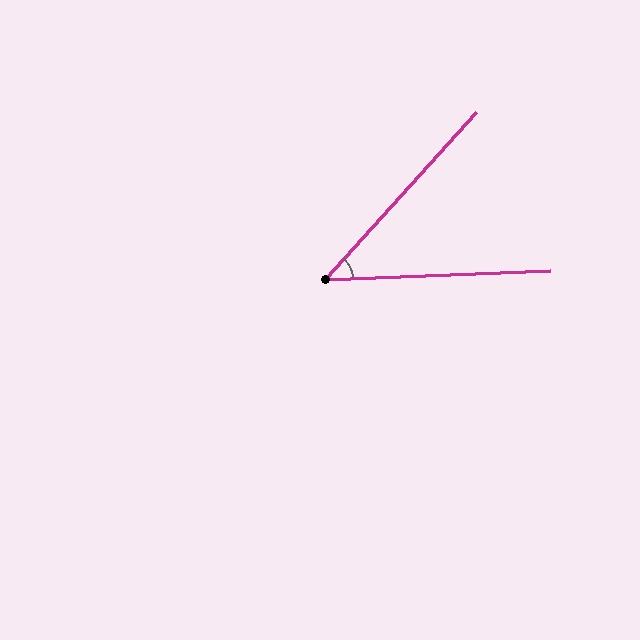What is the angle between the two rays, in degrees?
Approximately 46 degrees.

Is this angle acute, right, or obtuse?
It is acute.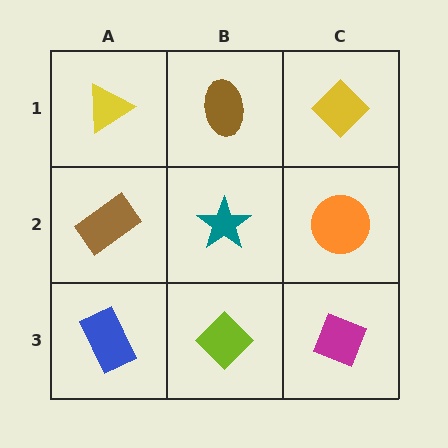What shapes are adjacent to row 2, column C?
A yellow diamond (row 1, column C), a magenta diamond (row 3, column C), a teal star (row 2, column B).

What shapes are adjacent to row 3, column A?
A brown rectangle (row 2, column A), a lime diamond (row 3, column B).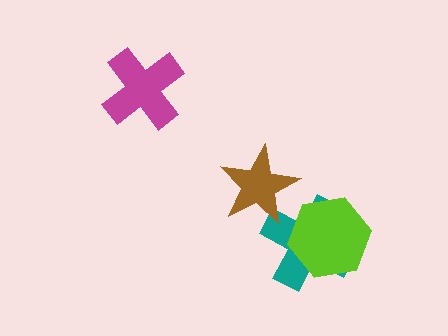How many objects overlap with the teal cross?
2 objects overlap with the teal cross.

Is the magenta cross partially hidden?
No, no other shape covers it.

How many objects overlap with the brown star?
1 object overlaps with the brown star.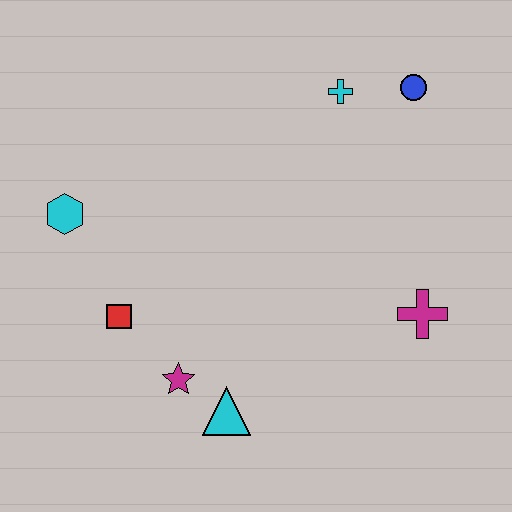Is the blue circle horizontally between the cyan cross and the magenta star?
No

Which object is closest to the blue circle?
The cyan cross is closest to the blue circle.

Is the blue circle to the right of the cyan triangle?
Yes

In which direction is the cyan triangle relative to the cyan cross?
The cyan triangle is below the cyan cross.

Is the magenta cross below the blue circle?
Yes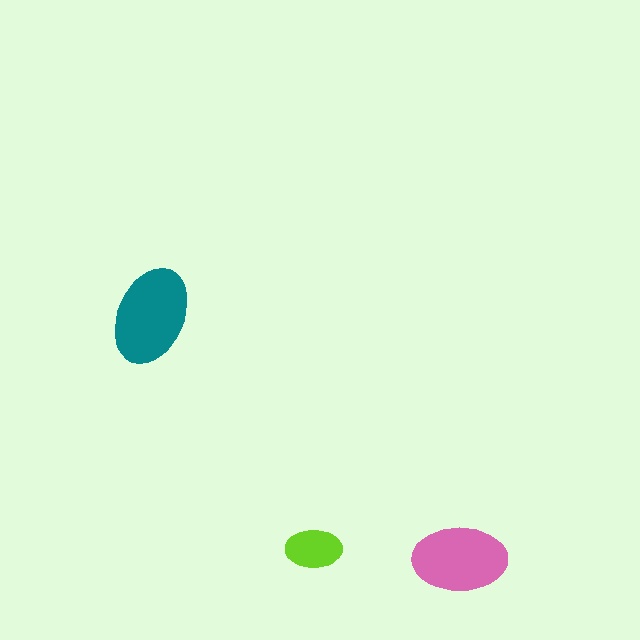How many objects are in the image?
There are 3 objects in the image.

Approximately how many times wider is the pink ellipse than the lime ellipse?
About 1.5 times wider.